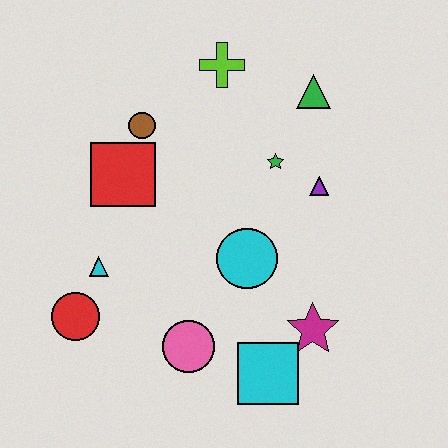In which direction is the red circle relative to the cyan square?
The red circle is to the left of the cyan square.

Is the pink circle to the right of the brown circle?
Yes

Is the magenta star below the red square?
Yes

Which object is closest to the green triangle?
The green star is closest to the green triangle.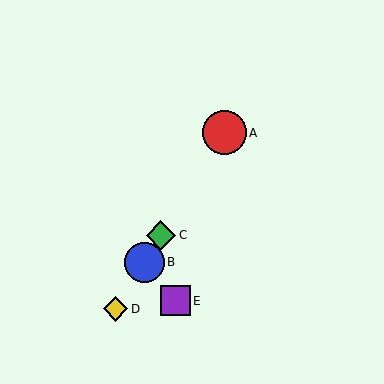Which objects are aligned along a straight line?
Objects A, B, C, D are aligned along a straight line.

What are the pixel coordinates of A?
Object A is at (224, 133).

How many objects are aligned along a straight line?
4 objects (A, B, C, D) are aligned along a straight line.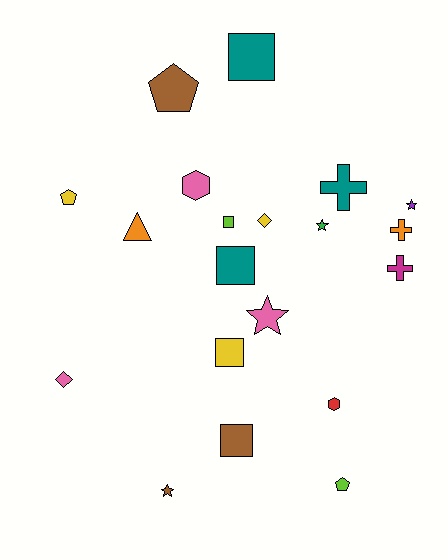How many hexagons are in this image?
There are 2 hexagons.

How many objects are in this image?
There are 20 objects.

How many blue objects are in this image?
There are no blue objects.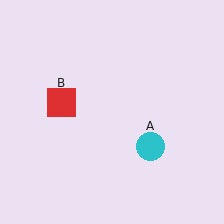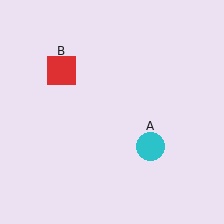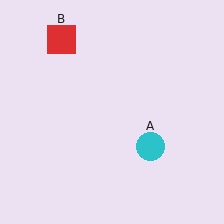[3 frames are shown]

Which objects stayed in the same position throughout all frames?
Cyan circle (object A) remained stationary.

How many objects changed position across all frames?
1 object changed position: red square (object B).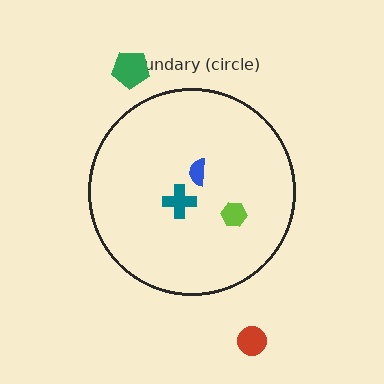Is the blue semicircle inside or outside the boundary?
Inside.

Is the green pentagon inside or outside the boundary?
Outside.